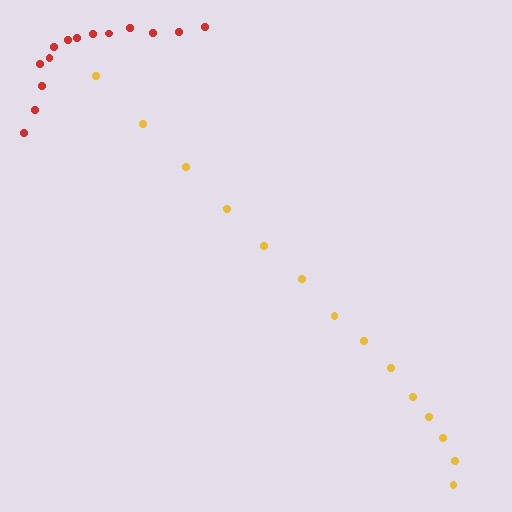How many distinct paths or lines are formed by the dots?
There are 2 distinct paths.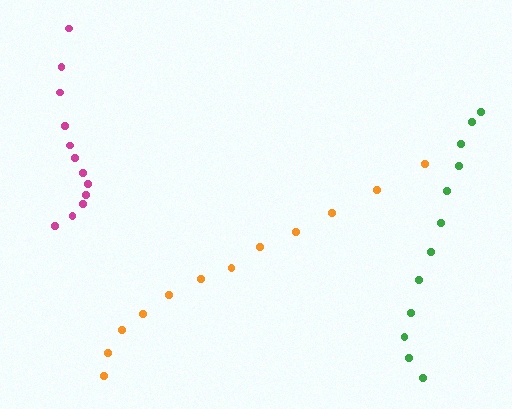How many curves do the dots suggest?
There are 3 distinct paths.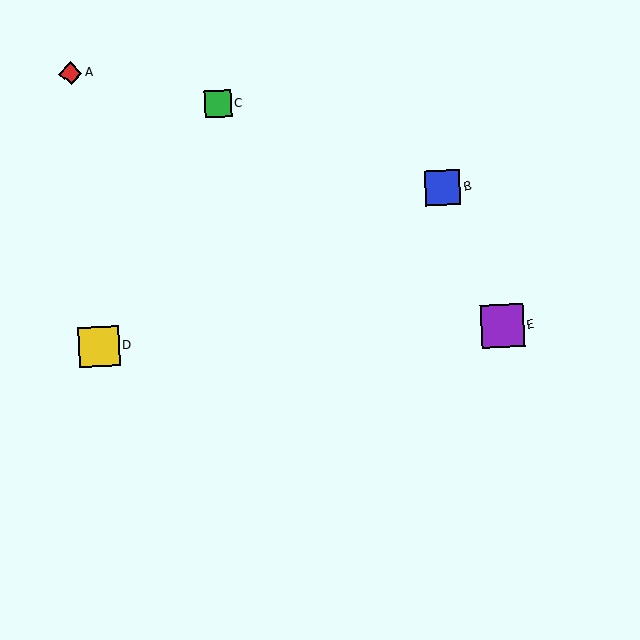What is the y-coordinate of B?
Object B is at y≈188.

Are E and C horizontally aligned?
No, E is at y≈326 and C is at y≈104.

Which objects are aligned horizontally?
Objects D, E are aligned horizontally.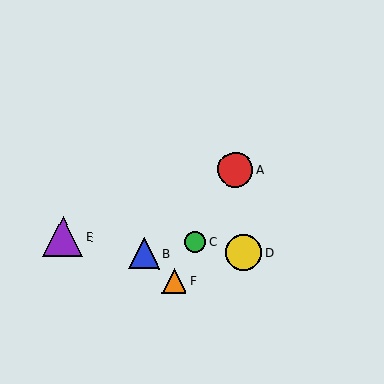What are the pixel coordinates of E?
Object E is at (63, 237).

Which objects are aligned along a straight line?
Objects A, C, F are aligned along a straight line.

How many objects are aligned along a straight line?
3 objects (A, C, F) are aligned along a straight line.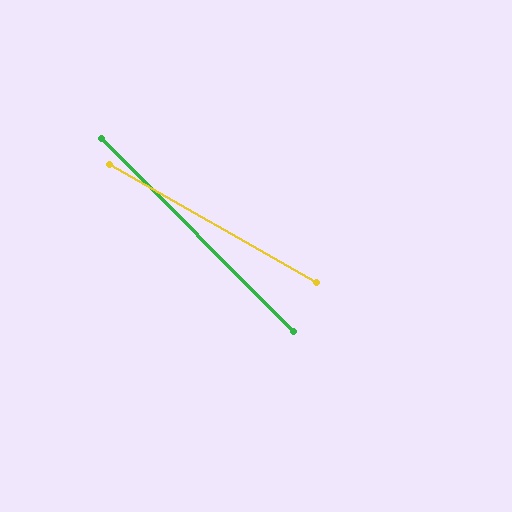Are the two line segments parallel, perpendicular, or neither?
Neither parallel nor perpendicular — they differ by about 16°.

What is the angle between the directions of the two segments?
Approximately 16 degrees.